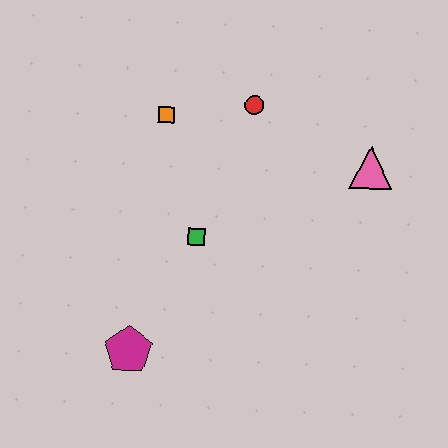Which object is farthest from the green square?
The pink triangle is farthest from the green square.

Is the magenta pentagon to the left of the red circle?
Yes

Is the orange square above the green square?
Yes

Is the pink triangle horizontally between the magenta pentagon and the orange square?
No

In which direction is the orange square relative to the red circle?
The orange square is to the left of the red circle.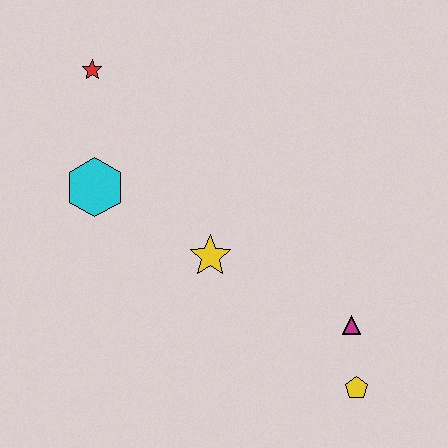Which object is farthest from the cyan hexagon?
The yellow pentagon is farthest from the cyan hexagon.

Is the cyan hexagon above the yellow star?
Yes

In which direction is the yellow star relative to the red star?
The yellow star is below the red star.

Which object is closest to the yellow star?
The cyan hexagon is closest to the yellow star.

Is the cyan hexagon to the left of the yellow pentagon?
Yes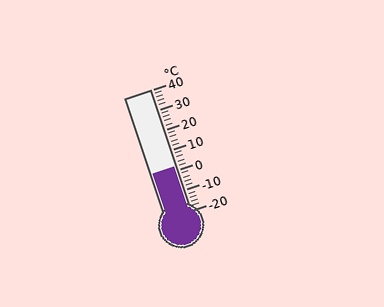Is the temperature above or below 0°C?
The temperature is above 0°C.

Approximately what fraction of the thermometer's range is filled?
The thermometer is filled to approximately 35% of its range.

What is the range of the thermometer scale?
The thermometer scale ranges from -20°C to 40°C.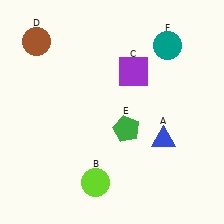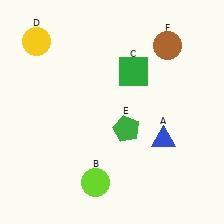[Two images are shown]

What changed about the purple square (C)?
In Image 1, C is purple. In Image 2, it changed to green.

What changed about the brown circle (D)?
In Image 1, D is brown. In Image 2, it changed to yellow.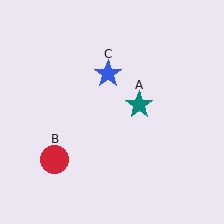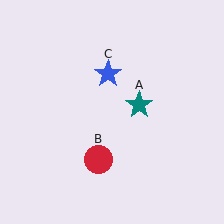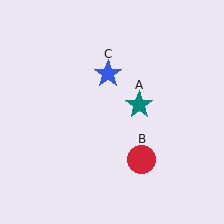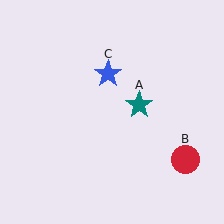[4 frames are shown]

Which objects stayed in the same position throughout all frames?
Teal star (object A) and blue star (object C) remained stationary.